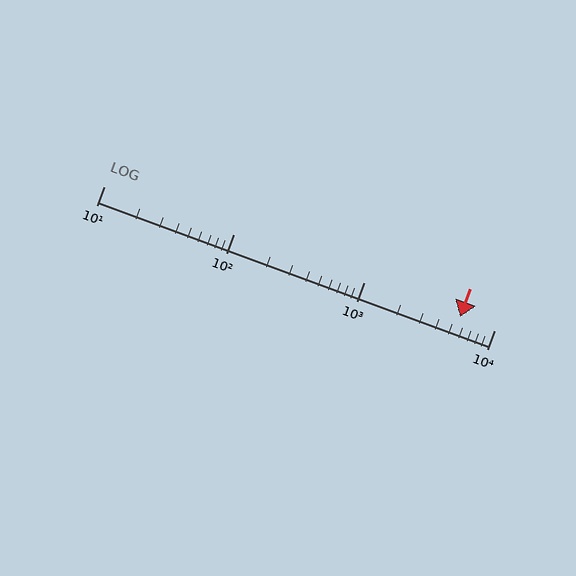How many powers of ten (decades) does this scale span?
The scale spans 3 decades, from 10 to 10000.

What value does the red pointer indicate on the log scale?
The pointer indicates approximately 5500.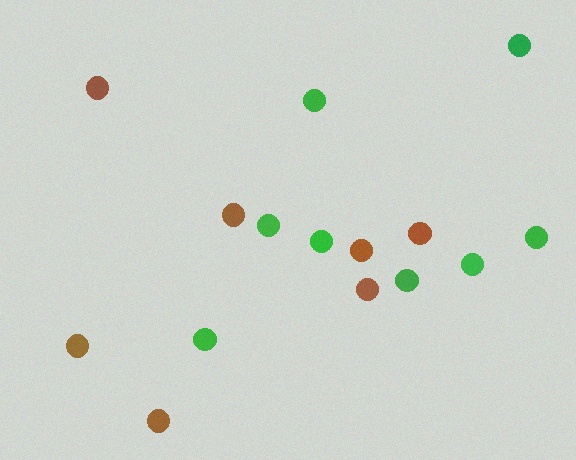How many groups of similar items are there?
There are 2 groups: one group of green circles (8) and one group of brown circles (7).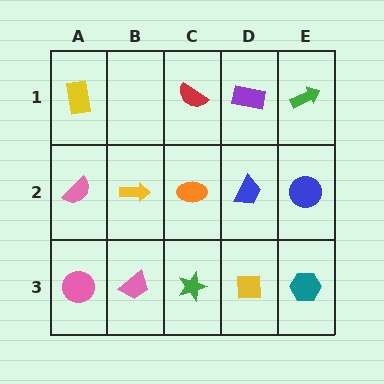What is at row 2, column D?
A blue trapezoid.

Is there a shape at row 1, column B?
No, that cell is empty.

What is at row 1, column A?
A yellow rectangle.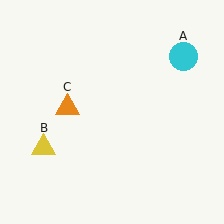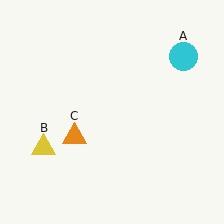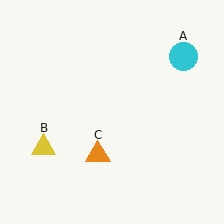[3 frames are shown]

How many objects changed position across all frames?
1 object changed position: orange triangle (object C).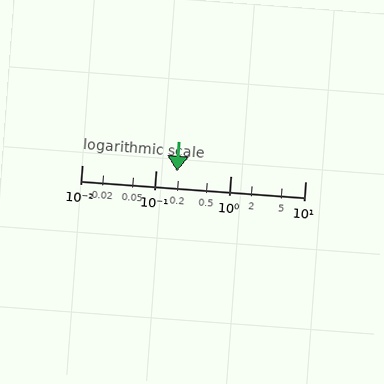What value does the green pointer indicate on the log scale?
The pointer indicates approximately 0.19.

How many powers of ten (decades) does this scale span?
The scale spans 3 decades, from 0.01 to 10.